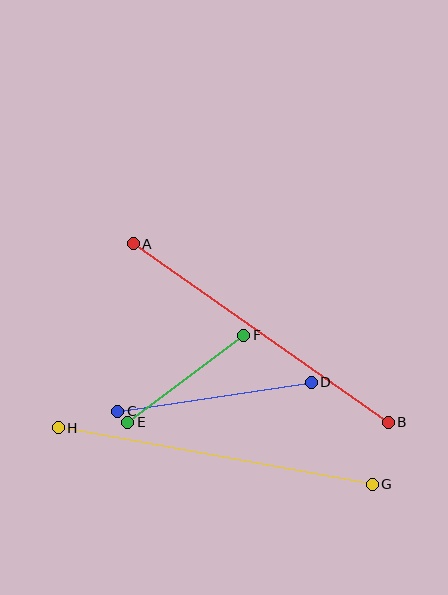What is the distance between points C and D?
The distance is approximately 195 pixels.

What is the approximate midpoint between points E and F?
The midpoint is at approximately (186, 379) pixels.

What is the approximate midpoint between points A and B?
The midpoint is at approximately (261, 333) pixels.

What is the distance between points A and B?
The distance is approximately 311 pixels.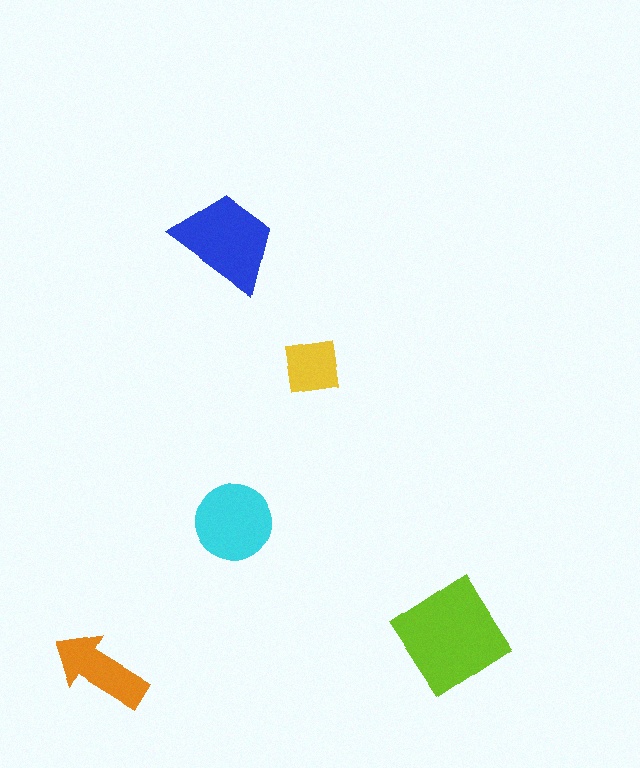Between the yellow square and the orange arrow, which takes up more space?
The orange arrow.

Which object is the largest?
The lime diamond.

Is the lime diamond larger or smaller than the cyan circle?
Larger.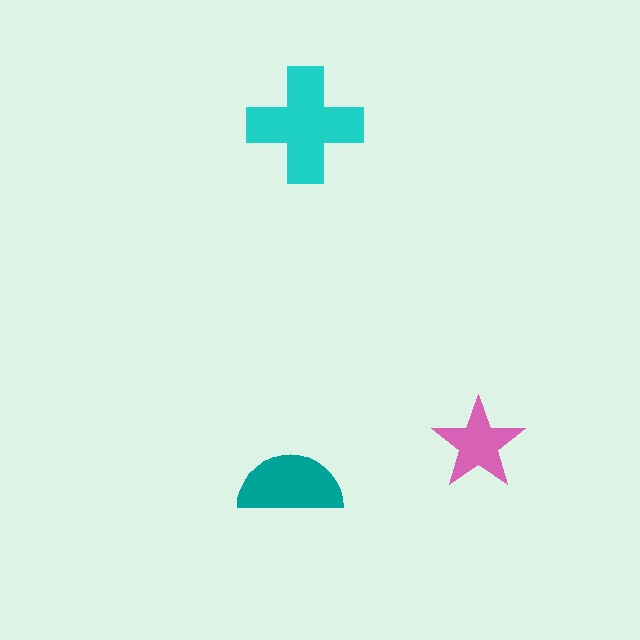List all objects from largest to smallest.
The cyan cross, the teal semicircle, the pink star.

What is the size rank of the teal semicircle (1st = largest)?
2nd.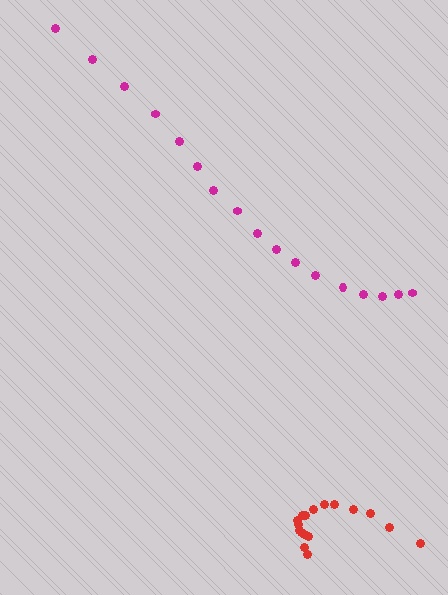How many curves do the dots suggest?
There are 2 distinct paths.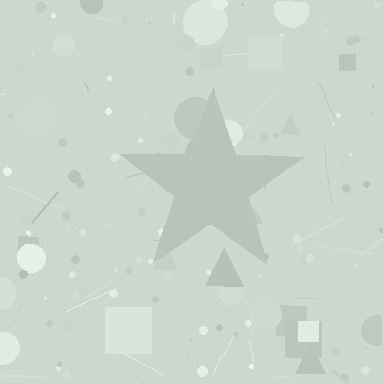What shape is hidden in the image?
A star is hidden in the image.